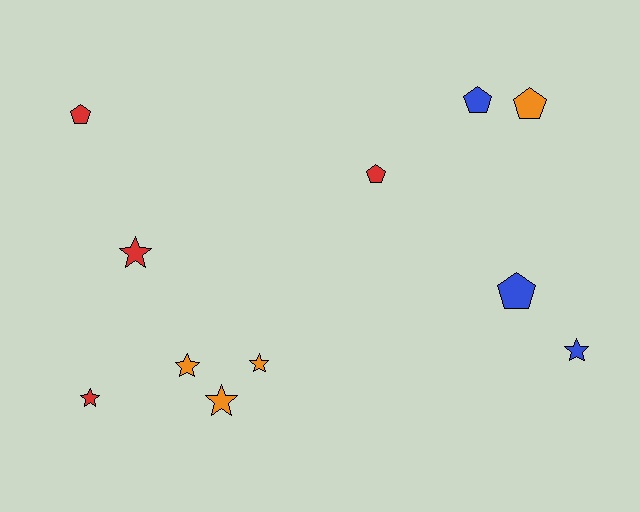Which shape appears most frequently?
Star, with 6 objects.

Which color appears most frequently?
Red, with 4 objects.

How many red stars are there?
There are 2 red stars.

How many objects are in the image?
There are 11 objects.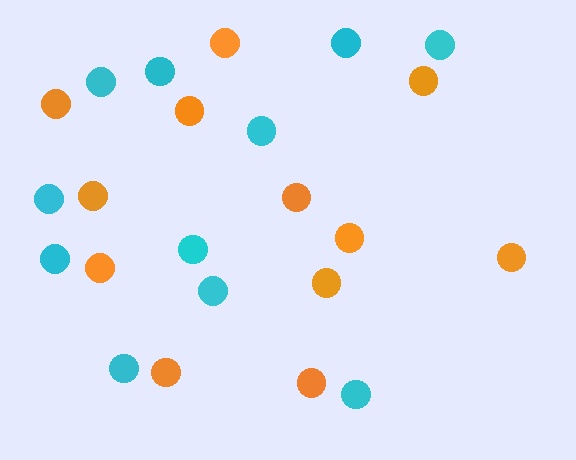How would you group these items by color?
There are 2 groups: one group of orange circles (12) and one group of cyan circles (11).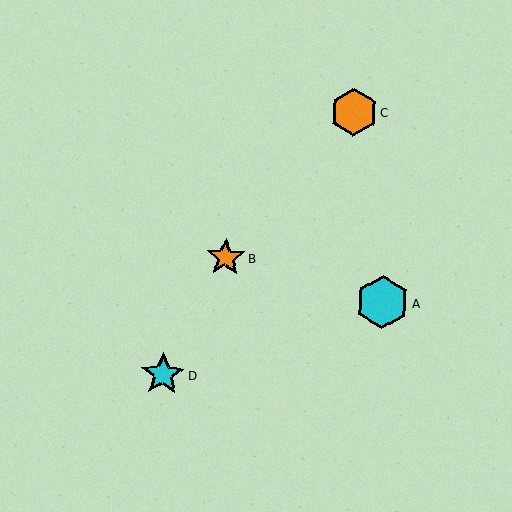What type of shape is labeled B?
Shape B is an orange star.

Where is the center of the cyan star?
The center of the cyan star is at (163, 374).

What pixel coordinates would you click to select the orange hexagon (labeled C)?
Click at (354, 112) to select the orange hexagon C.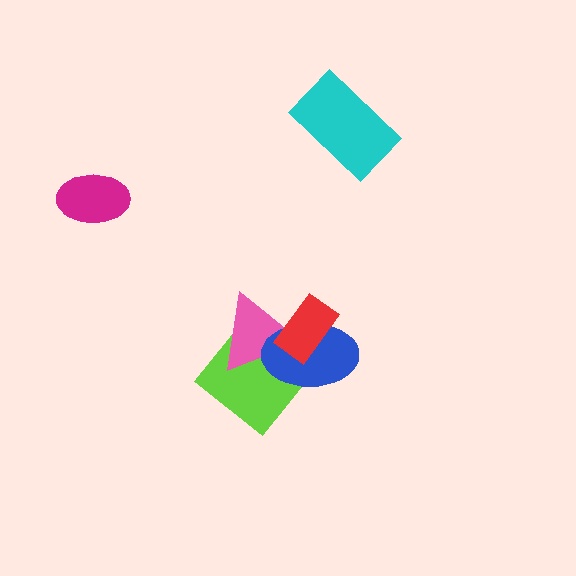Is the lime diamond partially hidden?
Yes, it is partially covered by another shape.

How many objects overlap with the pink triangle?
3 objects overlap with the pink triangle.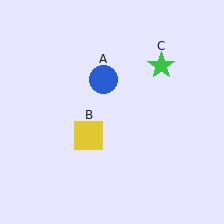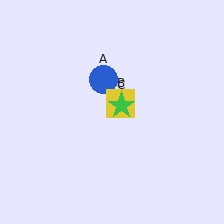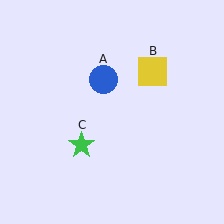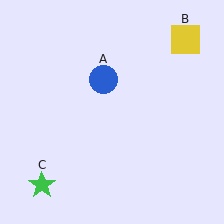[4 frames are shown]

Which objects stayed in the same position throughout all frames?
Blue circle (object A) remained stationary.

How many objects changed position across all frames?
2 objects changed position: yellow square (object B), green star (object C).